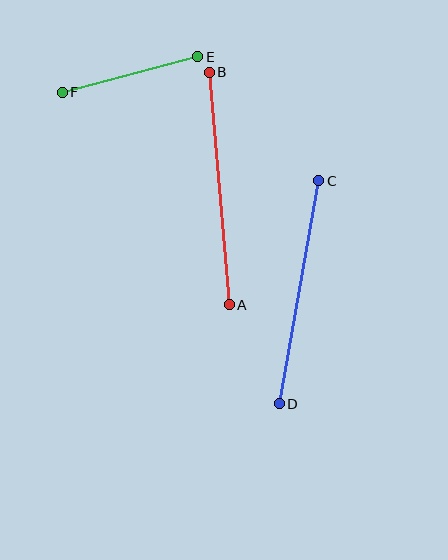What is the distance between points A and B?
The distance is approximately 233 pixels.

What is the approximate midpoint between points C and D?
The midpoint is at approximately (299, 292) pixels.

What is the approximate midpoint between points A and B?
The midpoint is at approximately (219, 188) pixels.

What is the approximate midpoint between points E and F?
The midpoint is at approximately (130, 75) pixels.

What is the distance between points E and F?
The distance is approximately 140 pixels.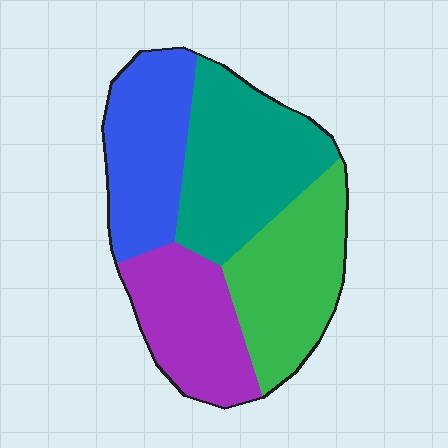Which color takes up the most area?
Teal, at roughly 30%.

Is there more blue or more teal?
Teal.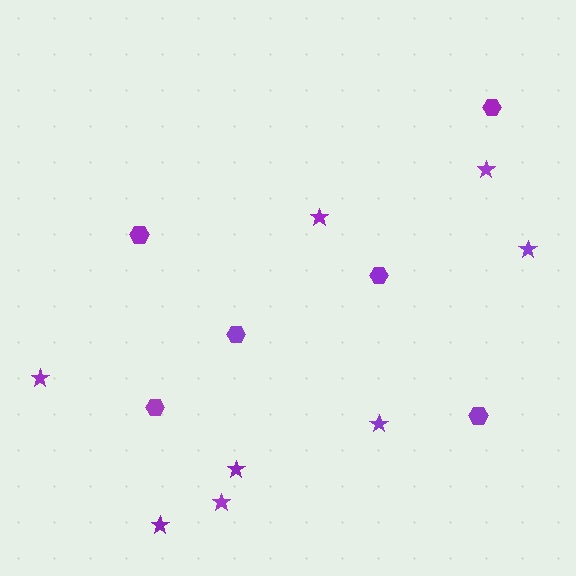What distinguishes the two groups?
There are 2 groups: one group of hexagons (6) and one group of stars (8).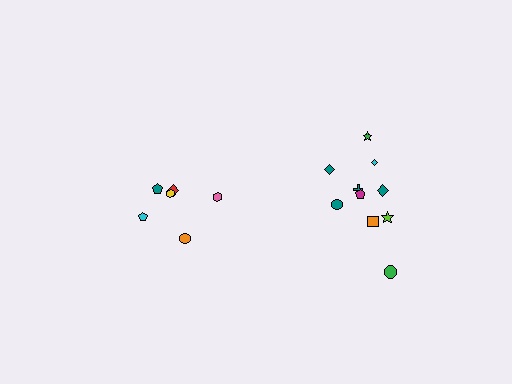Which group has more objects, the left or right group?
The right group.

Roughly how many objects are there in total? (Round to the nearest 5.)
Roughly 15 objects in total.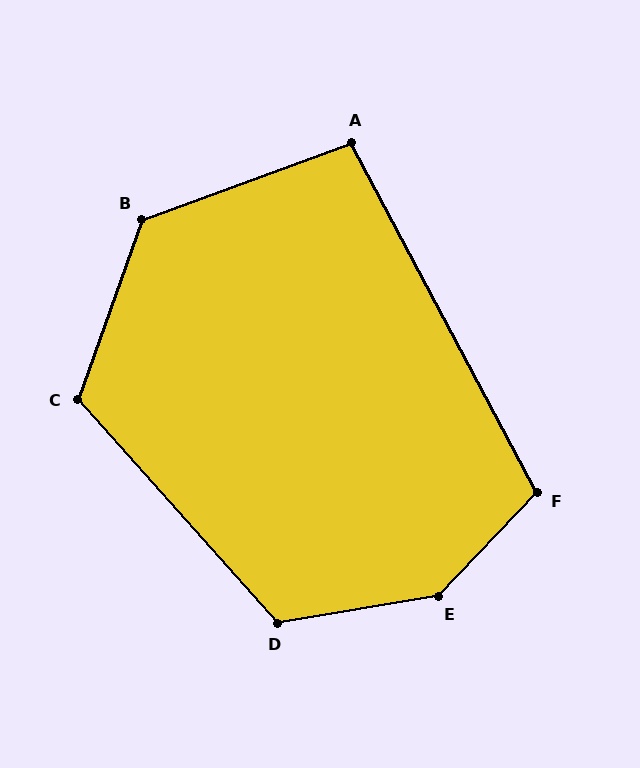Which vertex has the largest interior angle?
E, at approximately 143 degrees.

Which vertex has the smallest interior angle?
A, at approximately 98 degrees.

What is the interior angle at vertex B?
Approximately 129 degrees (obtuse).